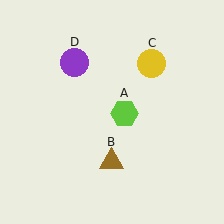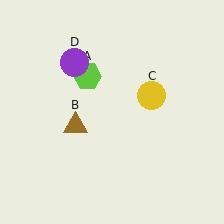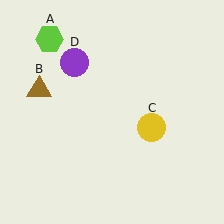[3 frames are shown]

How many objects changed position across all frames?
3 objects changed position: lime hexagon (object A), brown triangle (object B), yellow circle (object C).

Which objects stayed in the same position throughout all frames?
Purple circle (object D) remained stationary.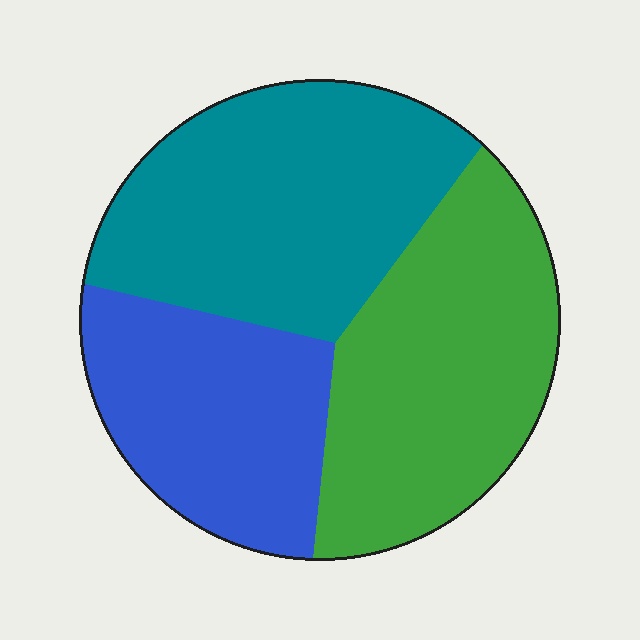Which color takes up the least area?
Blue, at roughly 25%.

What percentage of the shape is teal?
Teal takes up between a quarter and a half of the shape.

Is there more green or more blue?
Green.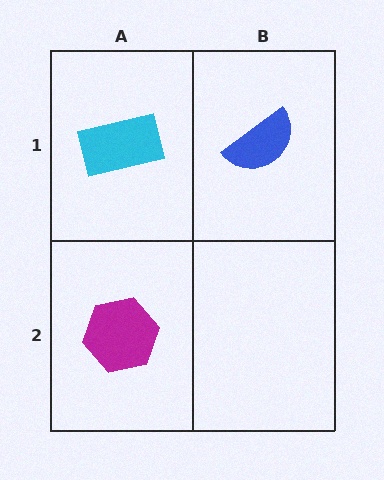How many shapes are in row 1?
2 shapes.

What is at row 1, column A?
A cyan rectangle.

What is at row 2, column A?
A magenta hexagon.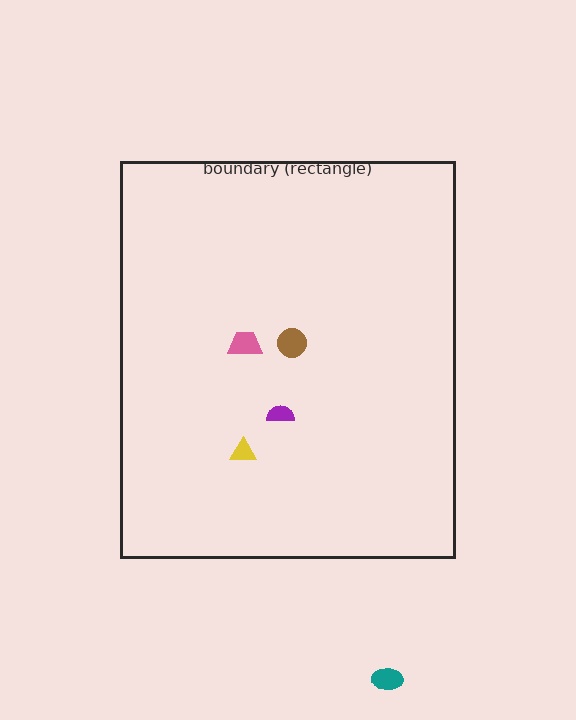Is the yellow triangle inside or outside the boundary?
Inside.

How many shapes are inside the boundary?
4 inside, 1 outside.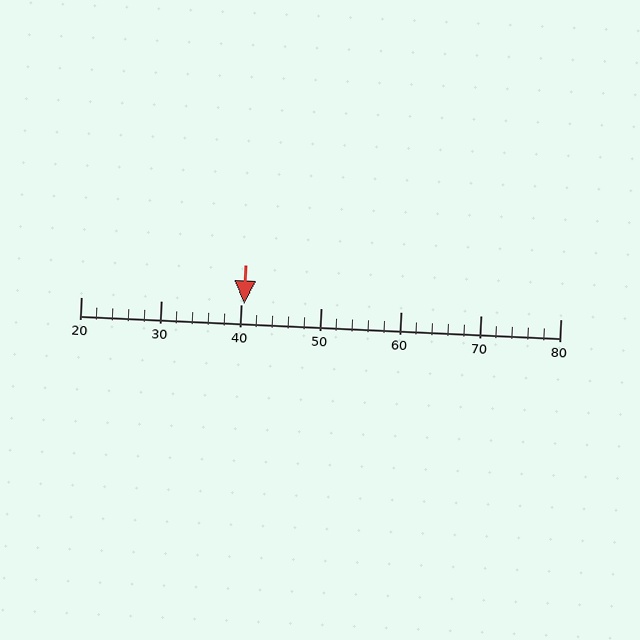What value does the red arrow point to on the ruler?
The red arrow points to approximately 40.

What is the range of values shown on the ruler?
The ruler shows values from 20 to 80.